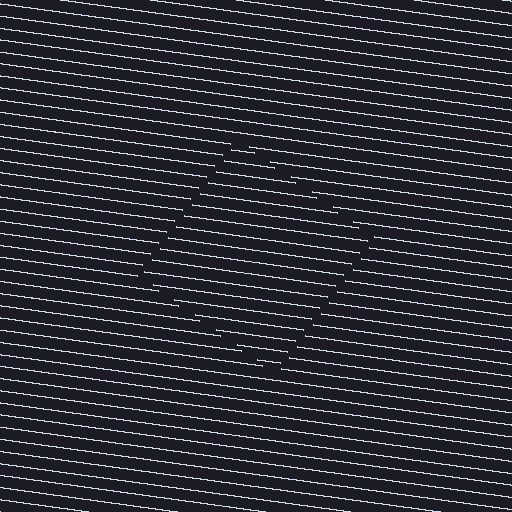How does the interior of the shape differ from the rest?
The interior of the shape contains the same grating, shifted by half a period — the contour is defined by the phase discontinuity where line-ends from the inner and outer gratings abut.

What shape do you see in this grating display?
An illusory square. The interior of the shape contains the same grating, shifted by half a period — the contour is defined by the phase discontinuity where line-ends from the inner and outer gratings abut.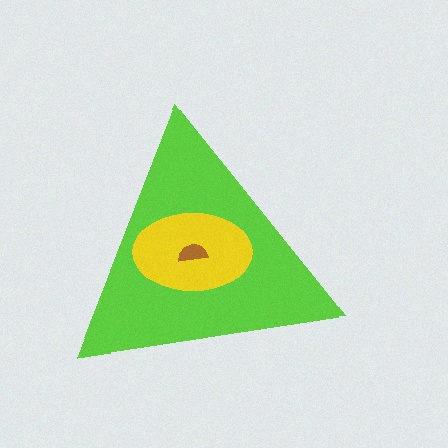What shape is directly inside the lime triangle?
The yellow ellipse.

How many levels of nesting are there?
3.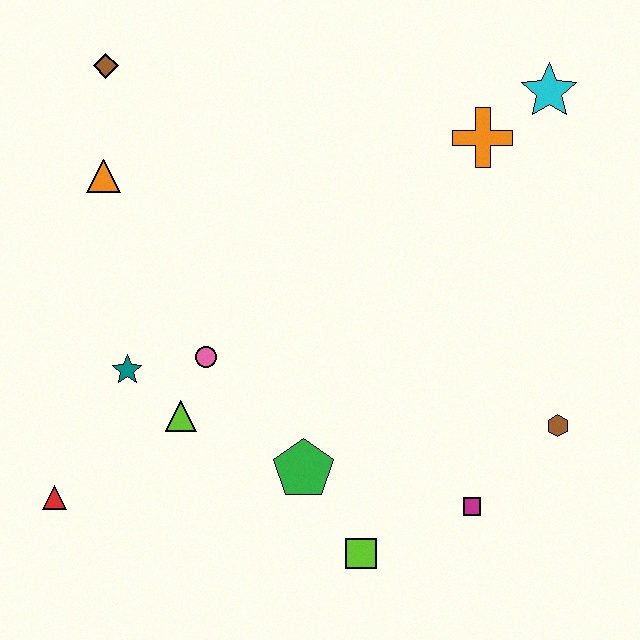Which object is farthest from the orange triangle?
The brown hexagon is farthest from the orange triangle.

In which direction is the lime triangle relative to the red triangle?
The lime triangle is to the right of the red triangle.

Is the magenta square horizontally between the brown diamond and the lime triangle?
No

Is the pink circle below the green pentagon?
No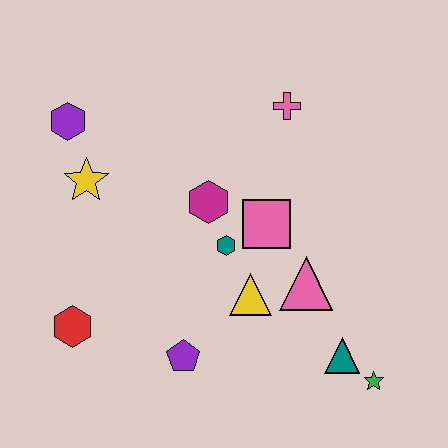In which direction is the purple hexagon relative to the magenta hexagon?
The purple hexagon is to the left of the magenta hexagon.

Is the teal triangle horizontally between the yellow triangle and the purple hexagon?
No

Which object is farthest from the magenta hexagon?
The green star is farthest from the magenta hexagon.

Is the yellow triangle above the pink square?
No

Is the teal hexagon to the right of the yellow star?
Yes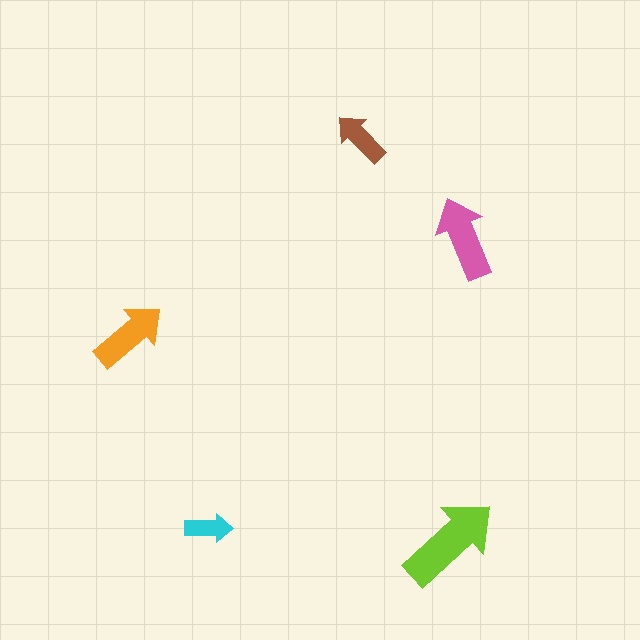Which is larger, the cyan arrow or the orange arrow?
The orange one.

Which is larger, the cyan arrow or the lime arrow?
The lime one.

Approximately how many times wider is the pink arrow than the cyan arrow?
About 1.5 times wider.